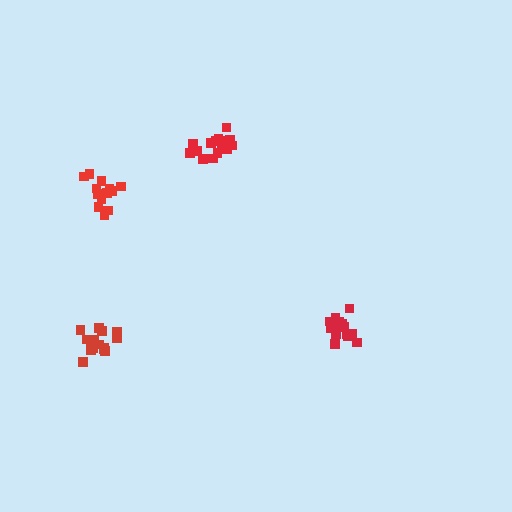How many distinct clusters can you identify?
There are 4 distinct clusters.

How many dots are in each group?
Group 1: 16 dots, Group 2: 15 dots, Group 3: 14 dots, Group 4: 15 dots (60 total).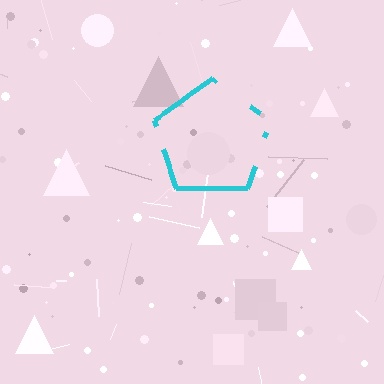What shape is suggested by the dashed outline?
The dashed outline suggests a pentagon.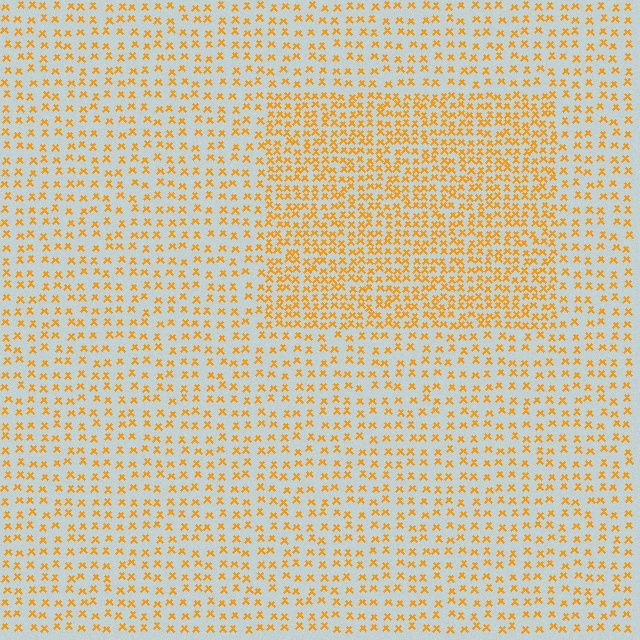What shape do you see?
I see a rectangle.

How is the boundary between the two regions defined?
The boundary is defined by a change in element density (approximately 1.9x ratio). All elements are the same color, size, and shape.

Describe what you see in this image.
The image contains small orange elements arranged at two different densities. A rectangle-shaped region is visible where the elements are more densely packed than the surrounding area.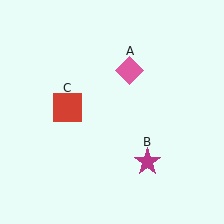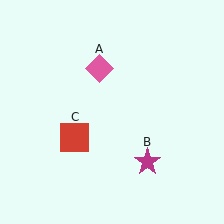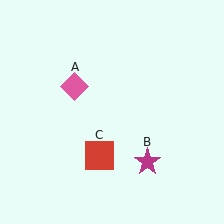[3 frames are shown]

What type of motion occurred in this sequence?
The pink diamond (object A), red square (object C) rotated counterclockwise around the center of the scene.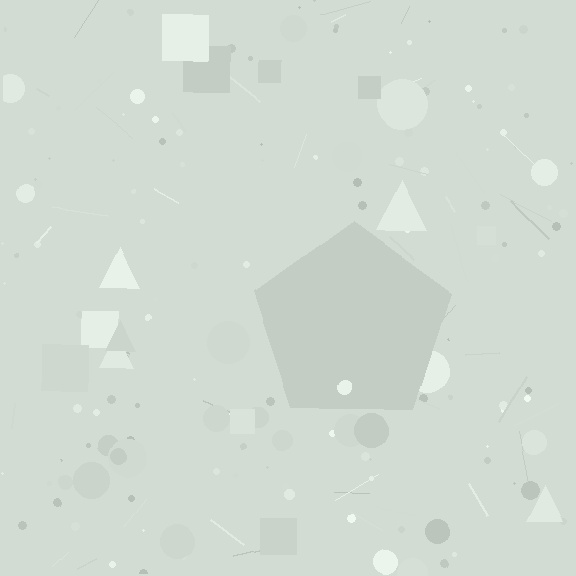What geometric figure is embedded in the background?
A pentagon is embedded in the background.